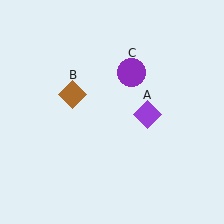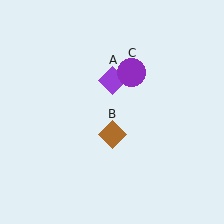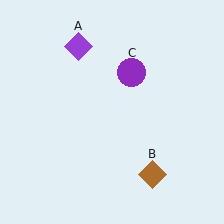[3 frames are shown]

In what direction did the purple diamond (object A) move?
The purple diamond (object A) moved up and to the left.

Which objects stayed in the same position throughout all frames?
Purple circle (object C) remained stationary.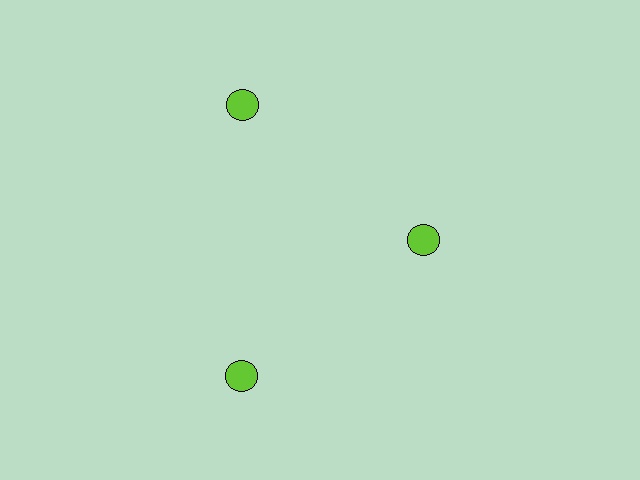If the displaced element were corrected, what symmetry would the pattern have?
It would have 3-fold rotational symmetry — the pattern would map onto itself every 120 degrees.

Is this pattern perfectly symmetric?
No. The 3 lime circles are arranged in a ring, but one element near the 3 o'clock position is pulled inward toward the center, breaking the 3-fold rotational symmetry.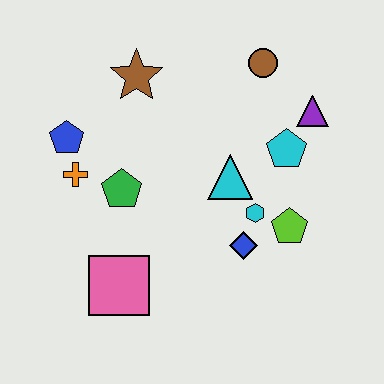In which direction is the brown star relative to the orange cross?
The brown star is above the orange cross.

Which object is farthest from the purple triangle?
The pink square is farthest from the purple triangle.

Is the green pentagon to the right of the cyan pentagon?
No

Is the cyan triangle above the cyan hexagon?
Yes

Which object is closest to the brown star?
The blue pentagon is closest to the brown star.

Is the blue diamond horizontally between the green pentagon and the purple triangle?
Yes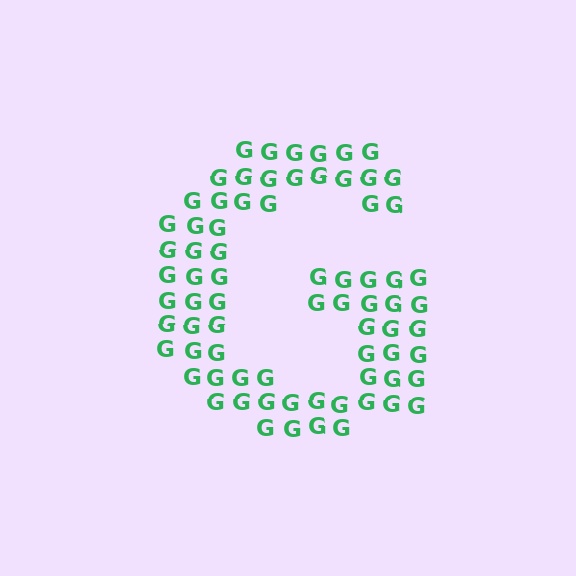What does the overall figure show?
The overall figure shows the letter G.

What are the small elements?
The small elements are letter G's.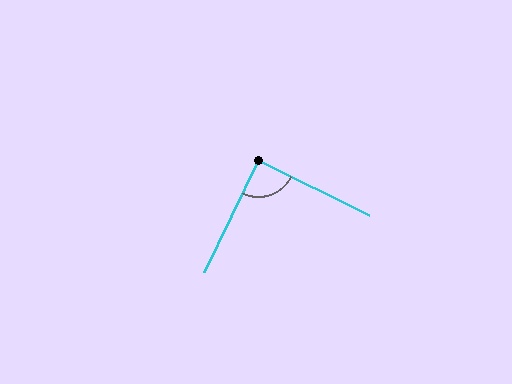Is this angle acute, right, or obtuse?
It is approximately a right angle.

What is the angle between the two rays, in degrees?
Approximately 89 degrees.